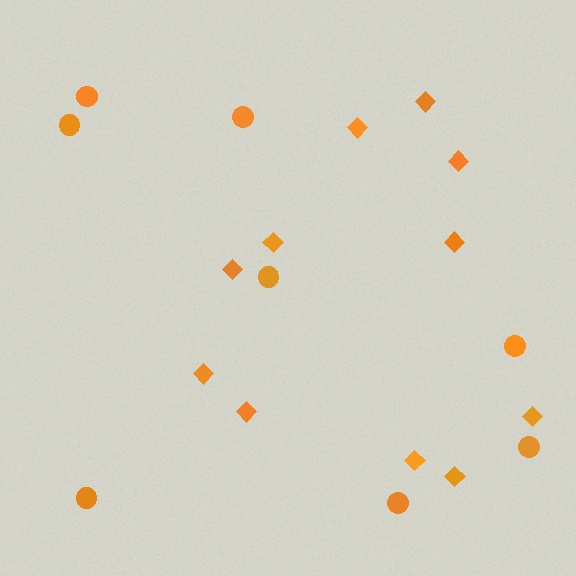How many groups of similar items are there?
There are 2 groups: one group of circles (8) and one group of diamonds (11).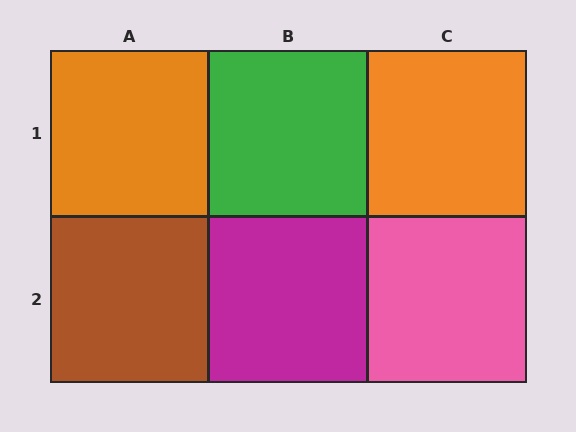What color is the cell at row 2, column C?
Pink.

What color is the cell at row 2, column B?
Magenta.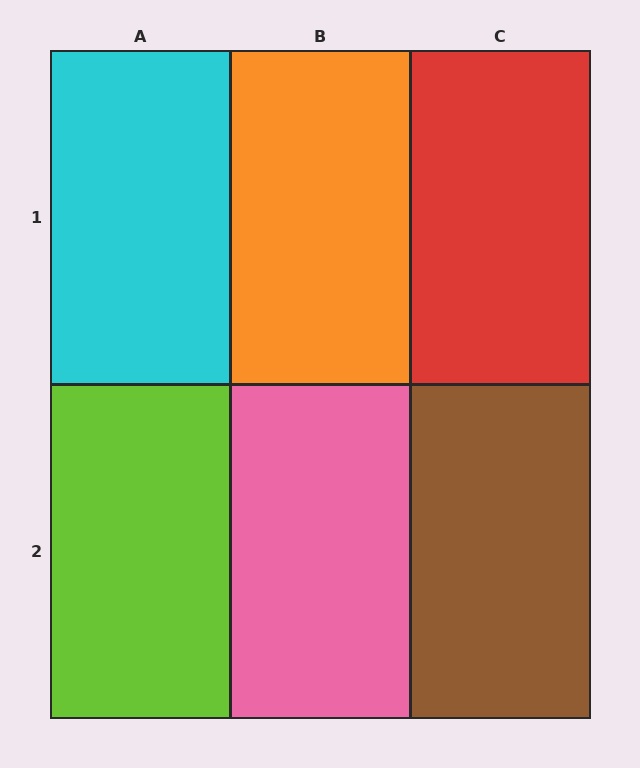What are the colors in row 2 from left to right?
Lime, pink, brown.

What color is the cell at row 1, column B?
Orange.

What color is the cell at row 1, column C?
Red.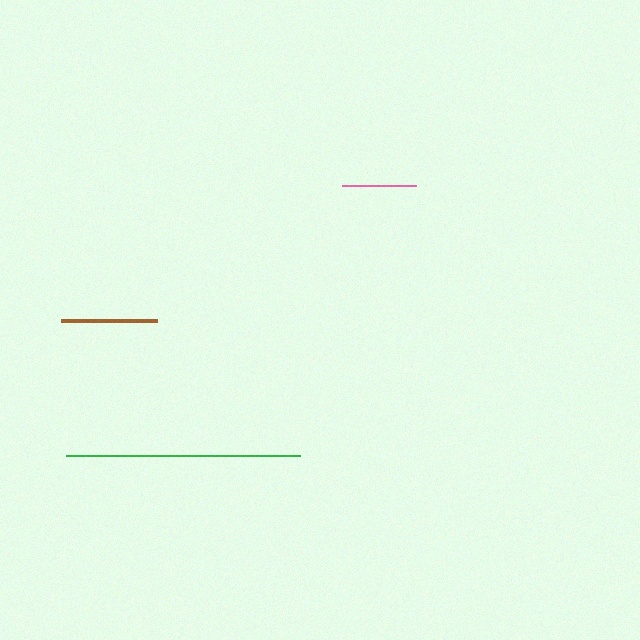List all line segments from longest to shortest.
From longest to shortest: green, brown, pink.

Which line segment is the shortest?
The pink line is the shortest at approximately 74 pixels.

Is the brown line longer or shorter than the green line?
The green line is longer than the brown line.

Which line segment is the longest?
The green line is the longest at approximately 234 pixels.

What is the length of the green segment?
The green segment is approximately 234 pixels long.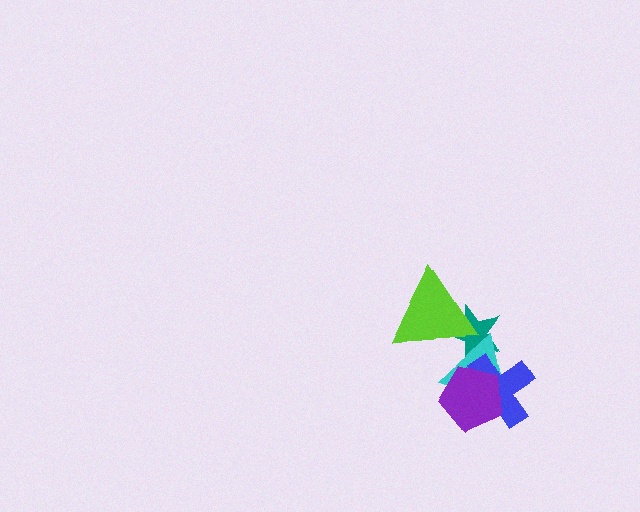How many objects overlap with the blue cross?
2 objects overlap with the blue cross.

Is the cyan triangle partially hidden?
Yes, it is partially covered by another shape.